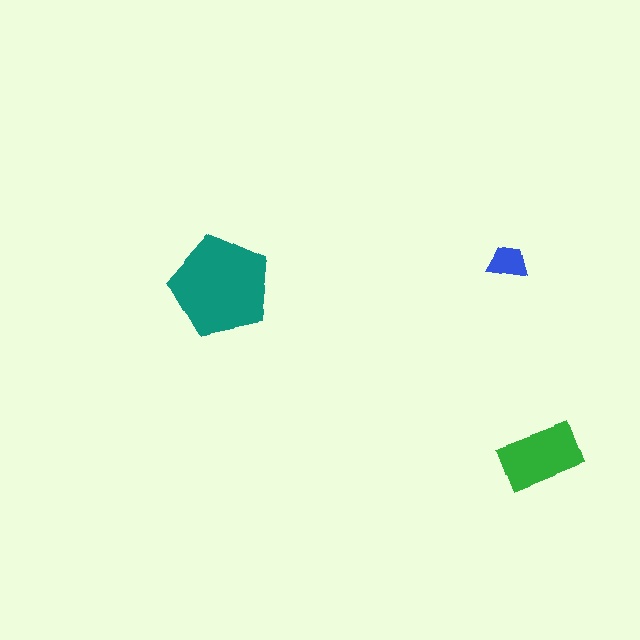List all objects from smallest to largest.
The blue trapezoid, the green rectangle, the teal pentagon.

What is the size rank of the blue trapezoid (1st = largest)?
3rd.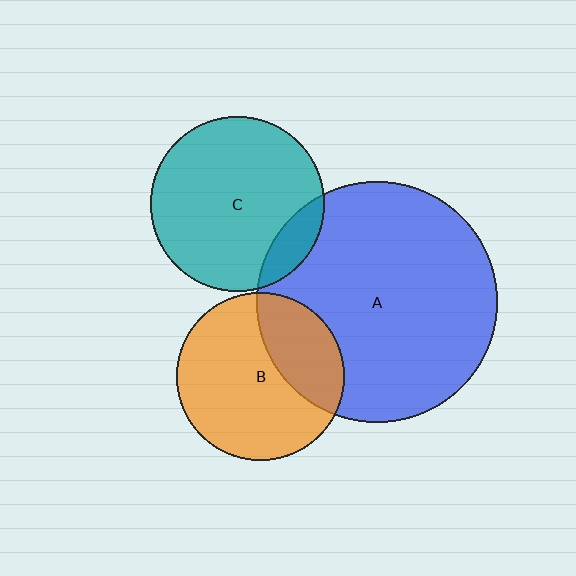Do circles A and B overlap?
Yes.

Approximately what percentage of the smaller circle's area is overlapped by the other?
Approximately 30%.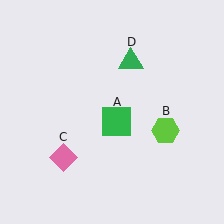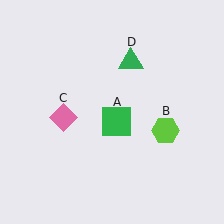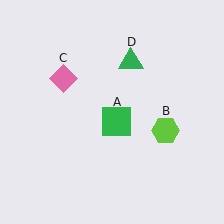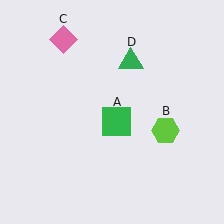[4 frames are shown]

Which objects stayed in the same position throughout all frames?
Green square (object A) and lime hexagon (object B) and green triangle (object D) remained stationary.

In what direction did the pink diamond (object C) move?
The pink diamond (object C) moved up.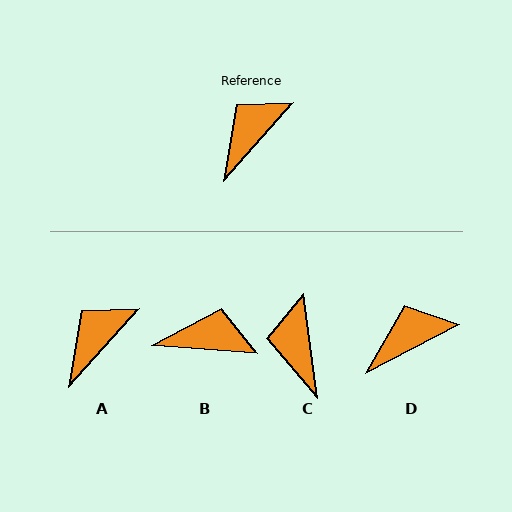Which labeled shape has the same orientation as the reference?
A.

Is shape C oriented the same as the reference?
No, it is off by about 50 degrees.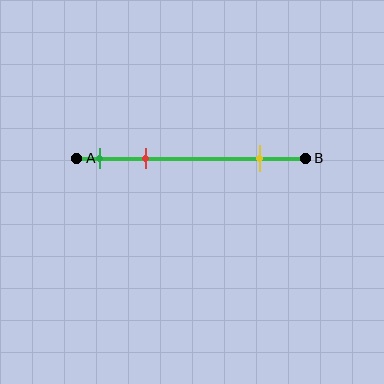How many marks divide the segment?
There are 3 marks dividing the segment.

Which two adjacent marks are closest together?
The green and red marks are the closest adjacent pair.